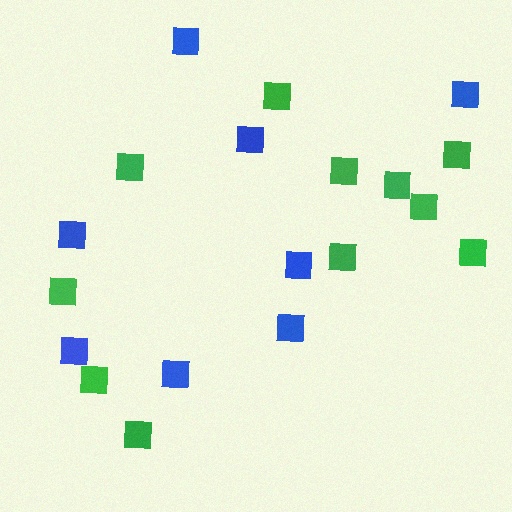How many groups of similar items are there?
There are 2 groups: one group of blue squares (8) and one group of green squares (11).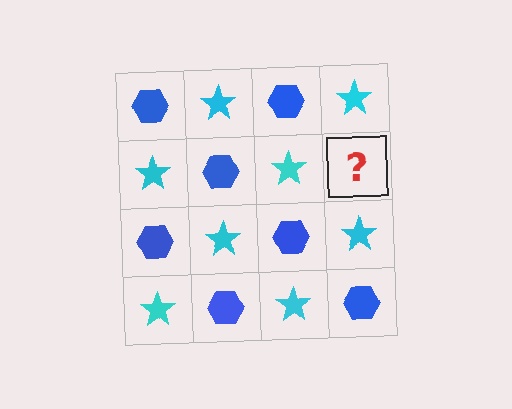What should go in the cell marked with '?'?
The missing cell should contain a blue hexagon.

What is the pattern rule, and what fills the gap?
The rule is that it alternates blue hexagon and cyan star in a checkerboard pattern. The gap should be filled with a blue hexagon.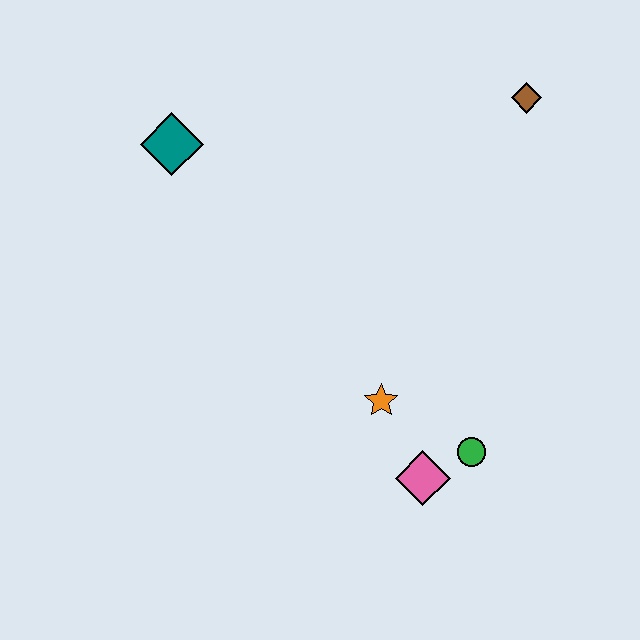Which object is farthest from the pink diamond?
The teal diamond is farthest from the pink diamond.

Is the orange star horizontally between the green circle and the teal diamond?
Yes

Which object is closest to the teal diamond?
The orange star is closest to the teal diamond.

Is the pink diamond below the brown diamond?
Yes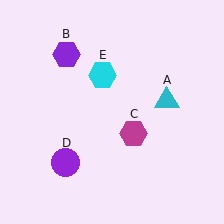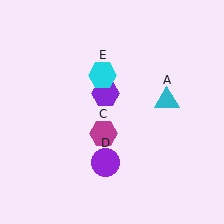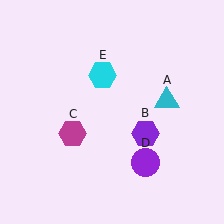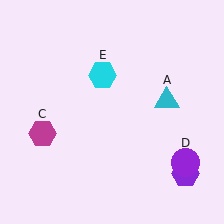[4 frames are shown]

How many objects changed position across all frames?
3 objects changed position: purple hexagon (object B), magenta hexagon (object C), purple circle (object D).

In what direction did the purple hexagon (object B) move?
The purple hexagon (object B) moved down and to the right.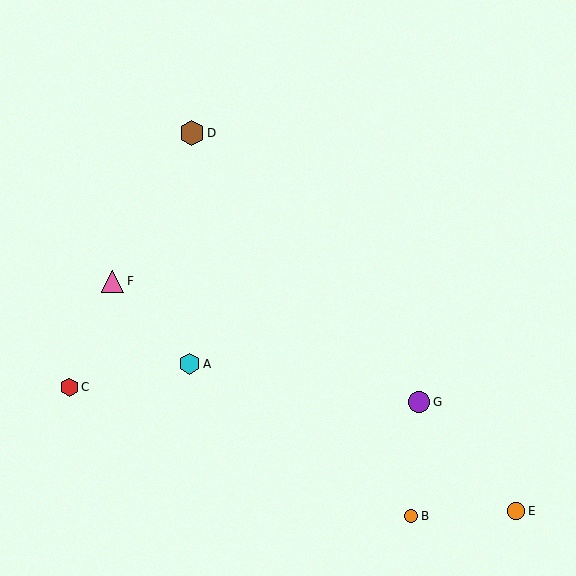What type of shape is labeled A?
Shape A is a cyan hexagon.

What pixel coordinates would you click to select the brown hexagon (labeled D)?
Click at (192, 133) to select the brown hexagon D.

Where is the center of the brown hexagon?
The center of the brown hexagon is at (192, 133).